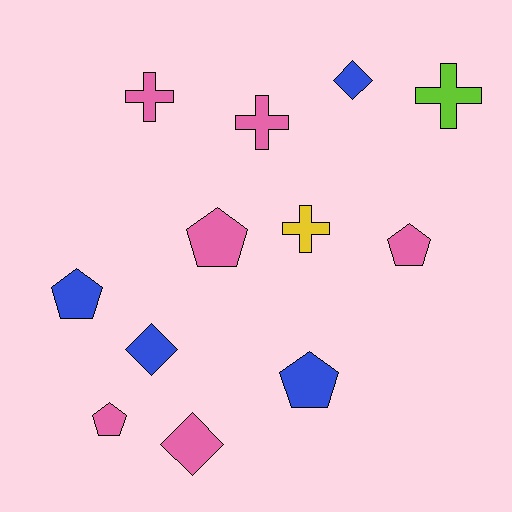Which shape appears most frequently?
Pentagon, with 5 objects.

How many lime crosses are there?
There is 1 lime cross.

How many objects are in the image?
There are 12 objects.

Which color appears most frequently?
Pink, with 6 objects.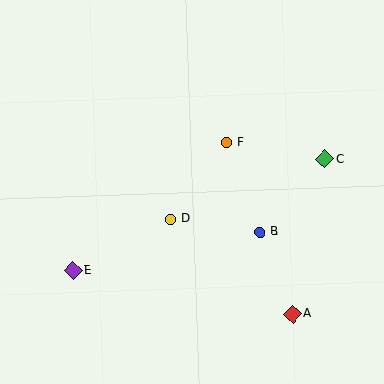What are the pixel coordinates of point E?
Point E is at (73, 270).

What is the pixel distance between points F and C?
The distance between F and C is 100 pixels.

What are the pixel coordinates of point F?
Point F is at (226, 142).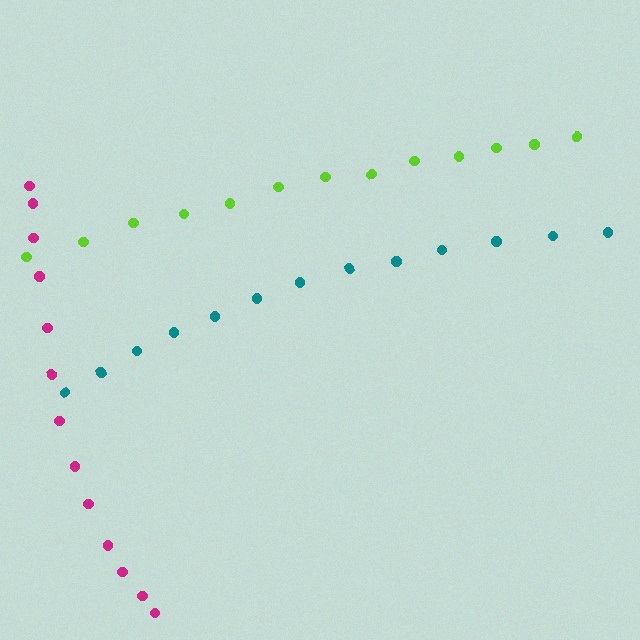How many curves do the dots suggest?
There are 3 distinct paths.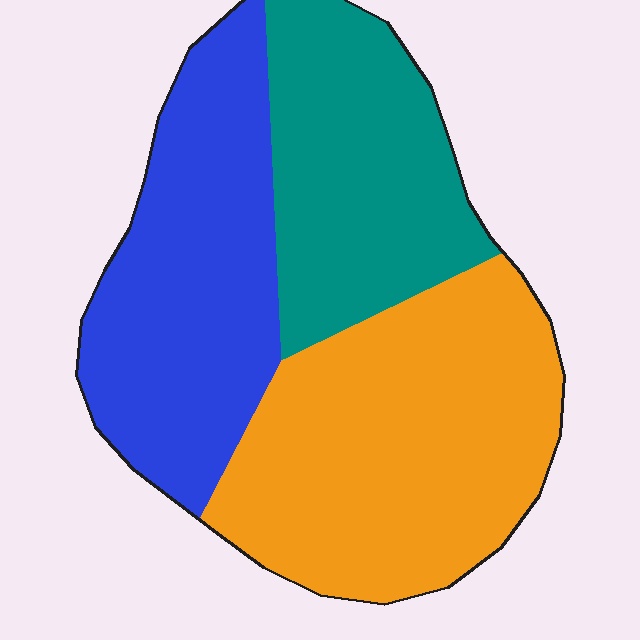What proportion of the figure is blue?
Blue takes up about one third (1/3) of the figure.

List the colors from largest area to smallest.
From largest to smallest: orange, blue, teal.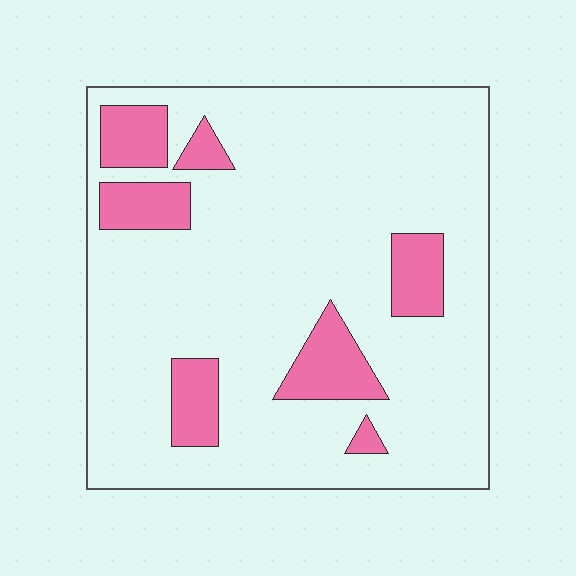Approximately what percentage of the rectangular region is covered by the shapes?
Approximately 15%.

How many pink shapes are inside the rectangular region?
7.